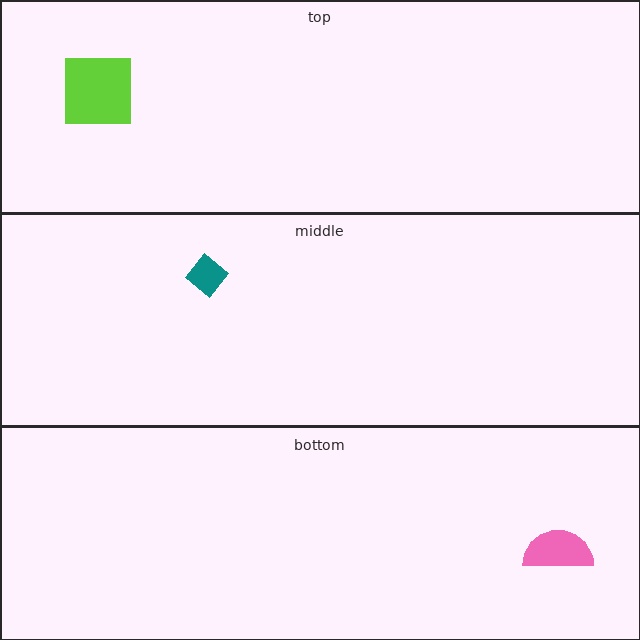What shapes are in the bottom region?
The pink semicircle.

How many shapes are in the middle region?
1.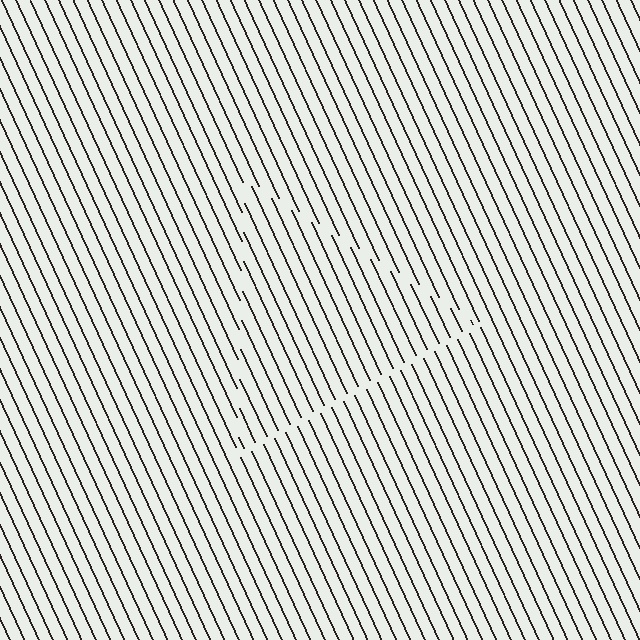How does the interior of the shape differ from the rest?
The interior of the shape contains the same grating, shifted by half a period — the contour is defined by the phase discontinuity where line-ends from the inner and outer gratings abut.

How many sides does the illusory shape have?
3 sides — the line-ends trace a triangle.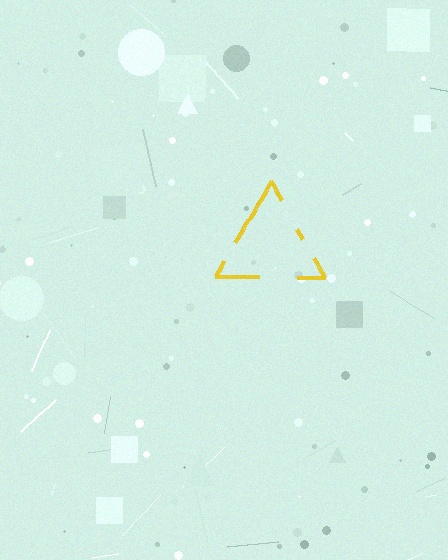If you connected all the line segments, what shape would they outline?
They would outline a triangle.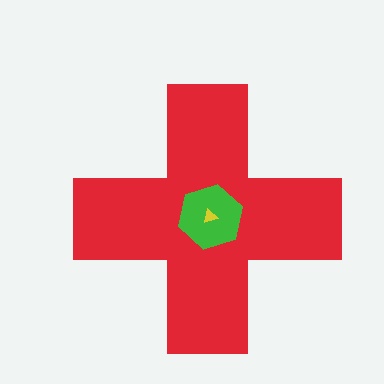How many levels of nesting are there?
3.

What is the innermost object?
The yellow triangle.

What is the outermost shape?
The red cross.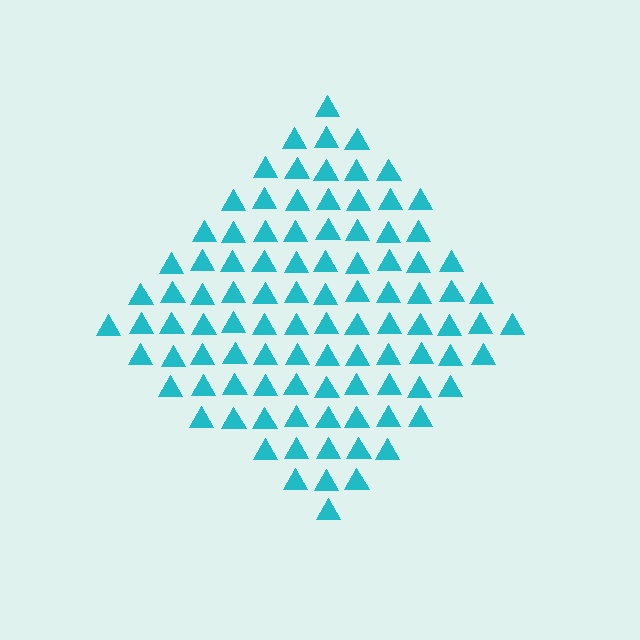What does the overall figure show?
The overall figure shows a diamond.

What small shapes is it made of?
It is made of small triangles.